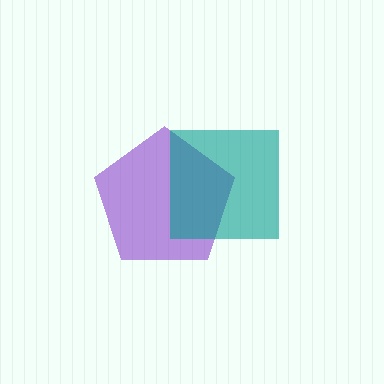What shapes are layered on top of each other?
The layered shapes are: a purple pentagon, a teal square.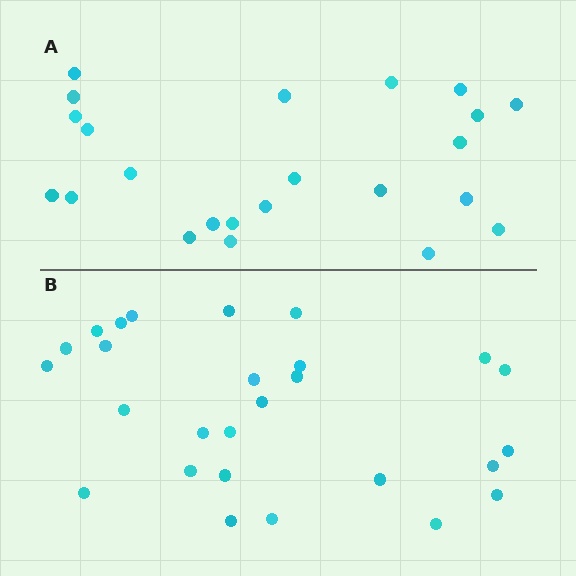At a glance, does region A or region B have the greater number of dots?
Region B (the bottom region) has more dots.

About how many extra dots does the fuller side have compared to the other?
Region B has about 4 more dots than region A.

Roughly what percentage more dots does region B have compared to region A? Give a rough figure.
About 15% more.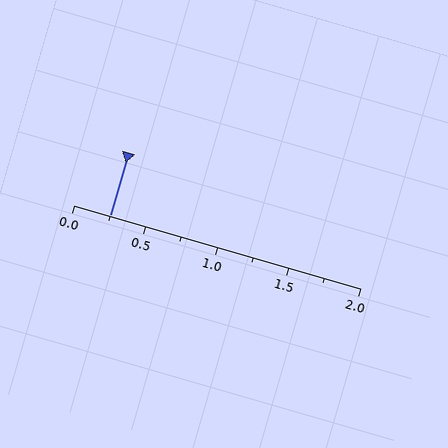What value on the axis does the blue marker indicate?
The marker indicates approximately 0.25.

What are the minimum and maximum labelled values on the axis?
The axis runs from 0.0 to 2.0.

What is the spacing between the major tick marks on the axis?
The major ticks are spaced 0.5 apart.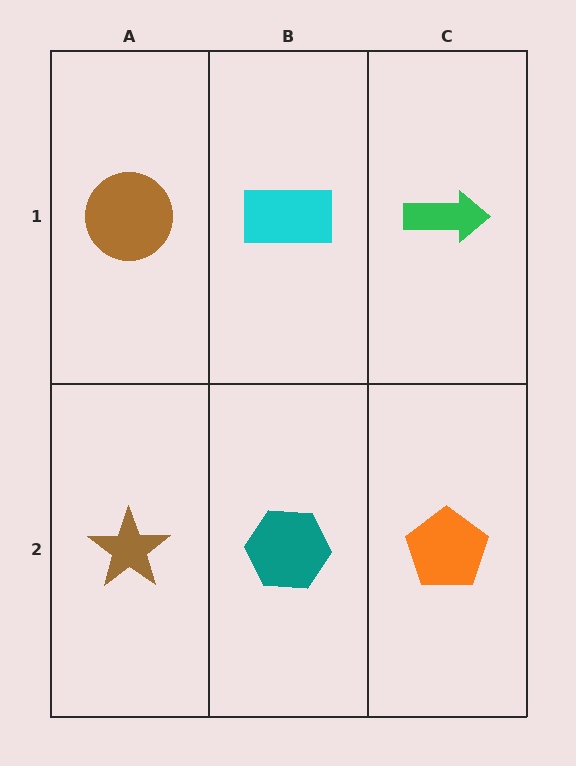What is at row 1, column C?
A green arrow.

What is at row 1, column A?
A brown circle.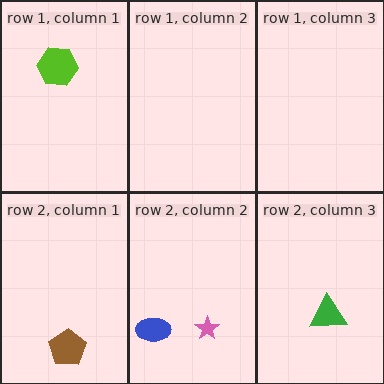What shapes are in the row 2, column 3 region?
The green triangle.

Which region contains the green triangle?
The row 2, column 3 region.